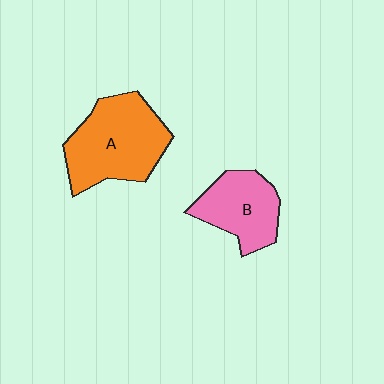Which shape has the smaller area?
Shape B (pink).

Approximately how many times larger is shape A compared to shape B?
Approximately 1.5 times.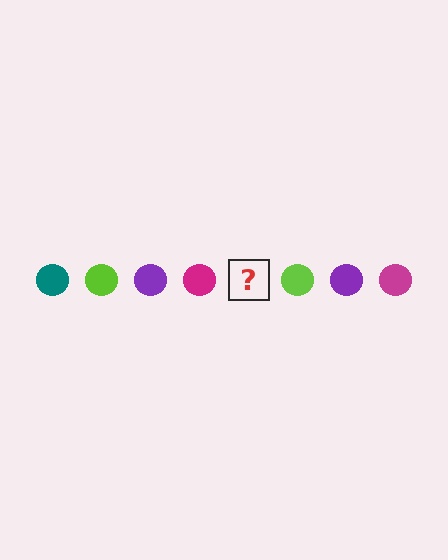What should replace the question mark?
The question mark should be replaced with a teal circle.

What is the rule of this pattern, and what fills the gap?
The rule is that the pattern cycles through teal, lime, purple, magenta circles. The gap should be filled with a teal circle.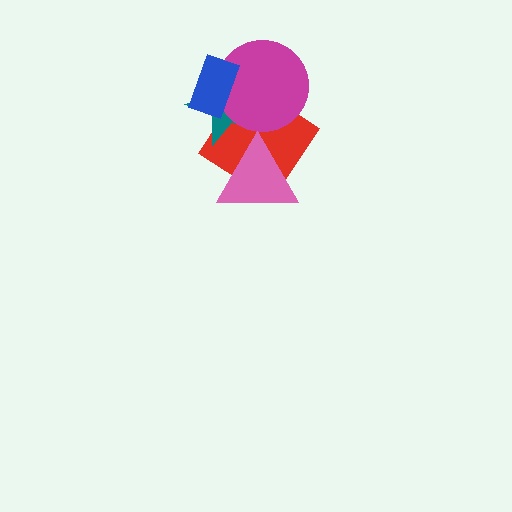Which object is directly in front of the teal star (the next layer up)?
The magenta circle is directly in front of the teal star.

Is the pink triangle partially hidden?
No, no other shape covers it.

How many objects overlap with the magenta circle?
3 objects overlap with the magenta circle.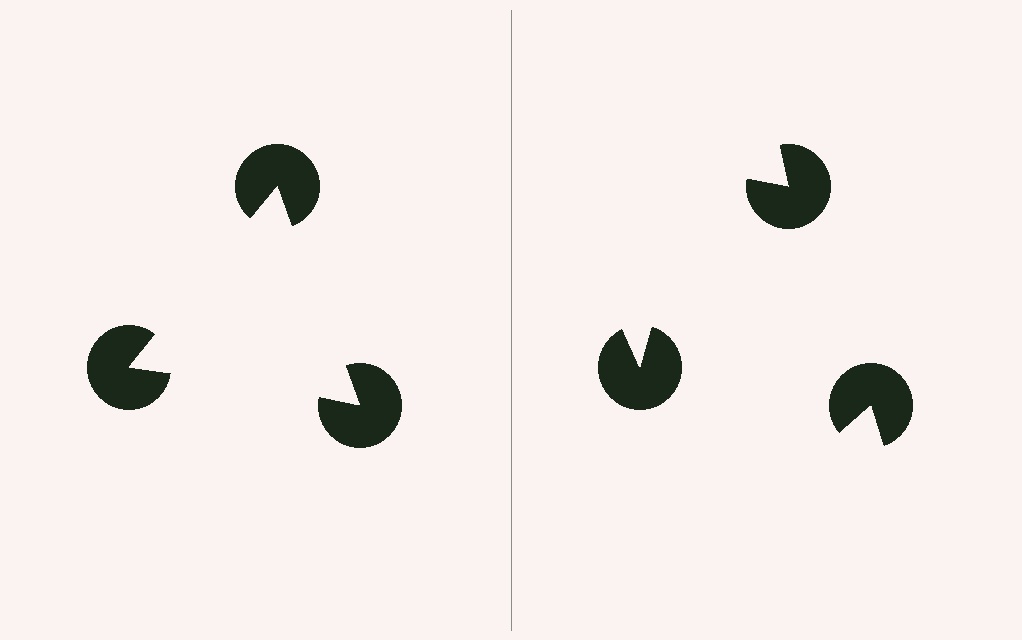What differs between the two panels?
The pac-man discs are positioned identically on both sides; only the wedge orientations differ. On the left they align to a triangle; on the right they are misaligned.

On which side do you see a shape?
An illusory triangle appears on the left side. On the right side the wedge cuts are rotated, so no coherent shape forms.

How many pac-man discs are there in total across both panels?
6 — 3 on each side.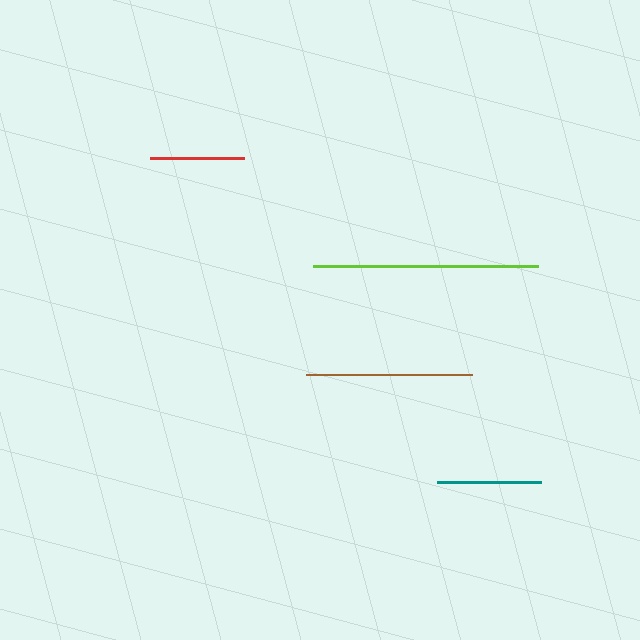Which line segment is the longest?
The lime line is the longest at approximately 225 pixels.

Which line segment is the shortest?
The red line is the shortest at approximately 94 pixels.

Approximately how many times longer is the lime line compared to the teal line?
The lime line is approximately 2.2 times the length of the teal line.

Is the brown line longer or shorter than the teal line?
The brown line is longer than the teal line.